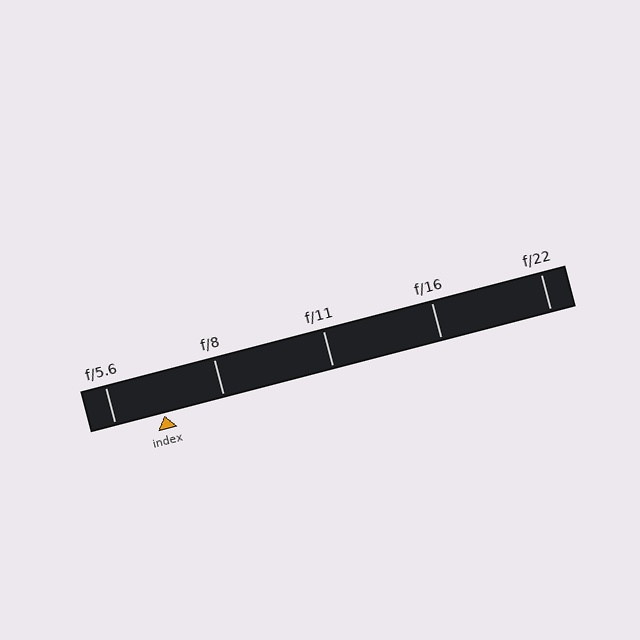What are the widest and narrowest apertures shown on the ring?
The widest aperture shown is f/5.6 and the narrowest is f/22.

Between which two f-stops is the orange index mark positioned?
The index mark is between f/5.6 and f/8.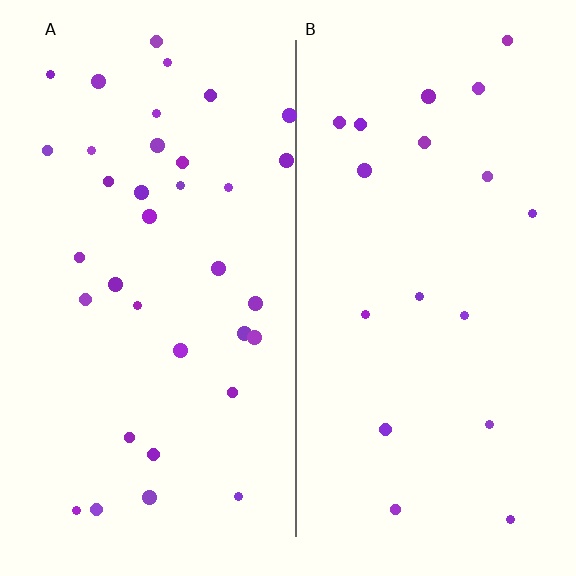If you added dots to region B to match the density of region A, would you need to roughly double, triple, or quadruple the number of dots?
Approximately double.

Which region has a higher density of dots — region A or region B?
A (the left).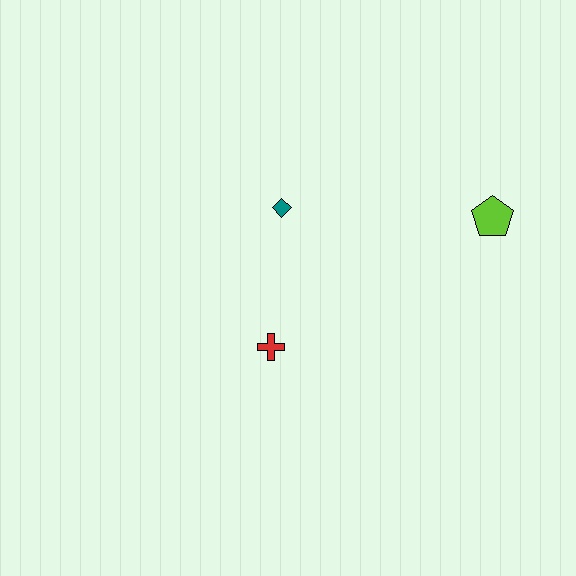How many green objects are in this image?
There are no green objects.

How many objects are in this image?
There are 3 objects.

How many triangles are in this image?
There are no triangles.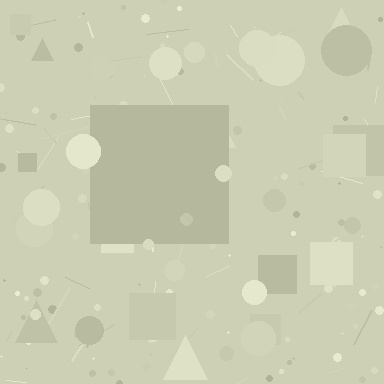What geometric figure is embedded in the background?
A square is embedded in the background.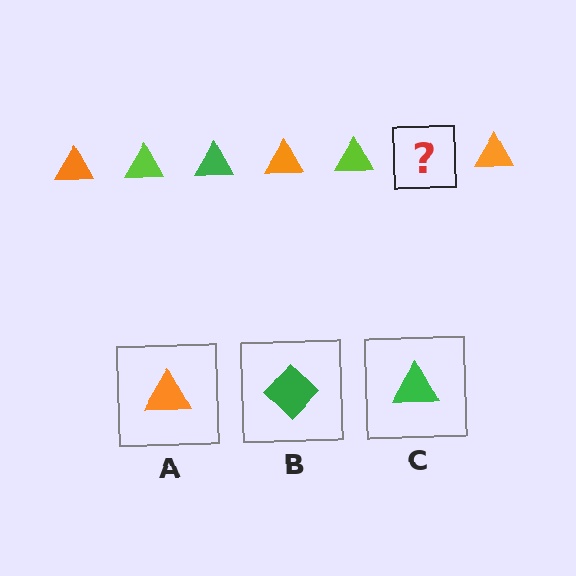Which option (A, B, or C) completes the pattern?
C.